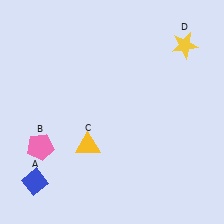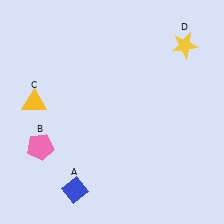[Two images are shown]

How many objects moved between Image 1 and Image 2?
2 objects moved between the two images.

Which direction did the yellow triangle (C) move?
The yellow triangle (C) moved left.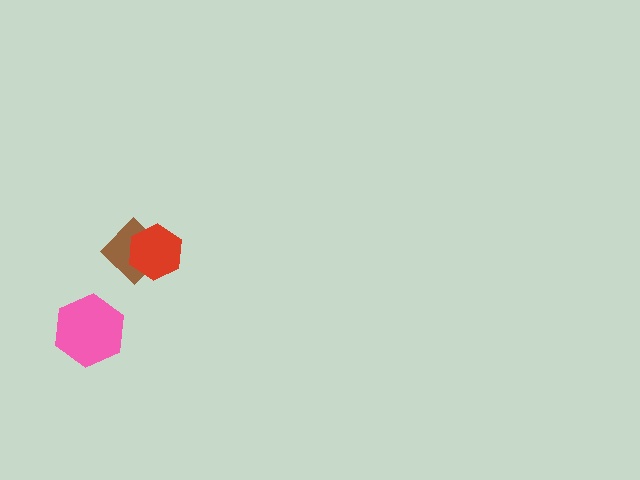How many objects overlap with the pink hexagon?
0 objects overlap with the pink hexagon.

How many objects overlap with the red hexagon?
1 object overlaps with the red hexagon.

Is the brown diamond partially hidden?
Yes, it is partially covered by another shape.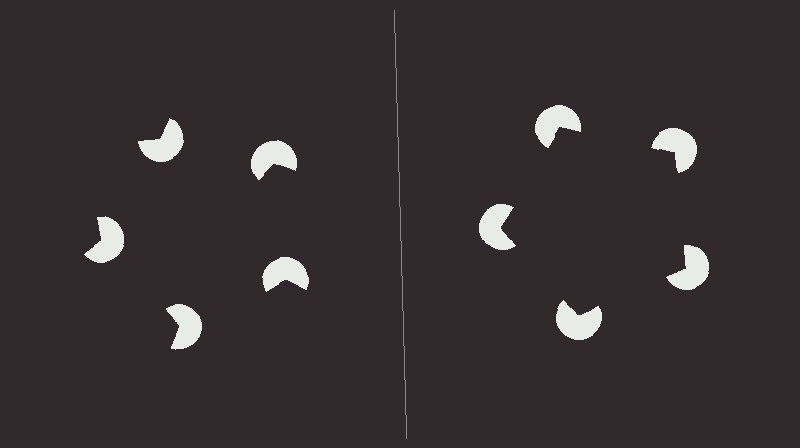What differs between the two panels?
The pac-man discs are positioned identically on both sides; only the wedge orientations differ. On the right they align to a pentagon; on the left they are misaligned.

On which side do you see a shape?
An illusory pentagon appears on the right side. On the left side the wedge cuts are rotated, so no coherent shape forms.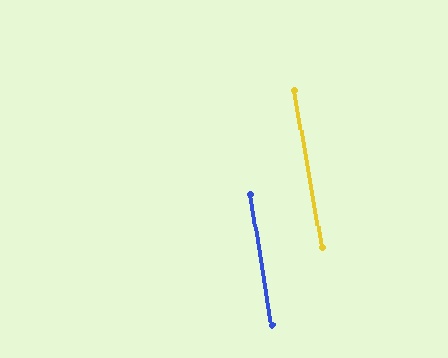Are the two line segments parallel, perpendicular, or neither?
Parallel — their directions differ by only 0.5°.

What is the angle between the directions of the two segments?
Approximately 0 degrees.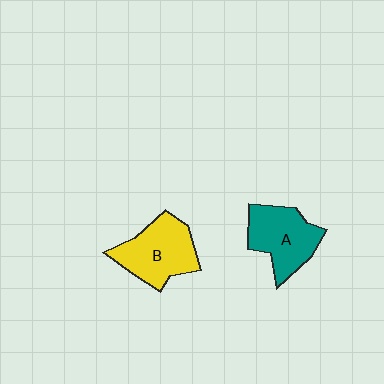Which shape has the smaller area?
Shape A (teal).